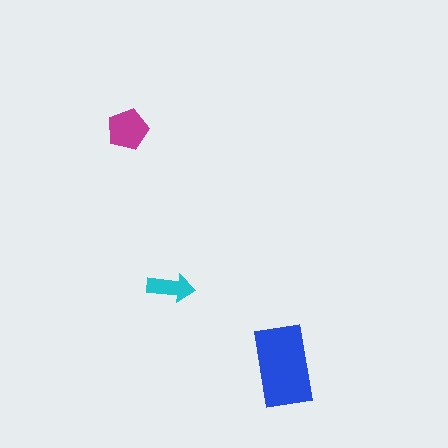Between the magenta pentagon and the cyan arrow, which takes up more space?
The magenta pentagon.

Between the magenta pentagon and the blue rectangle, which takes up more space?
The blue rectangle.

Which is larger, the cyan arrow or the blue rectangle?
The blue rectangle.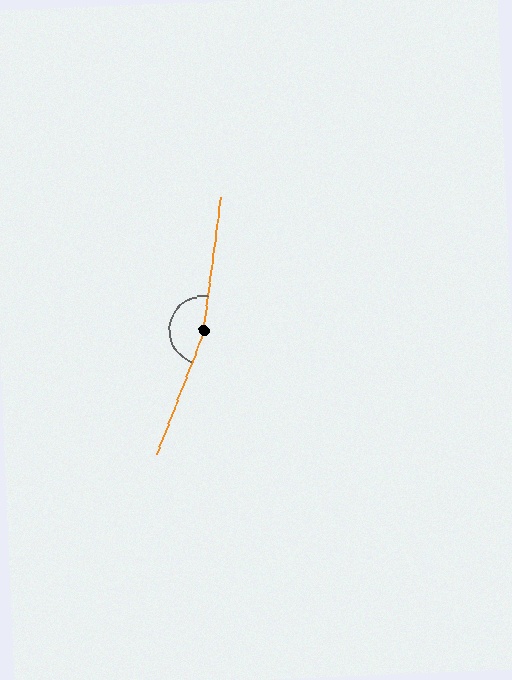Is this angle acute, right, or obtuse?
It is obtuse.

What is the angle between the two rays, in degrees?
Approximately 166 degrees.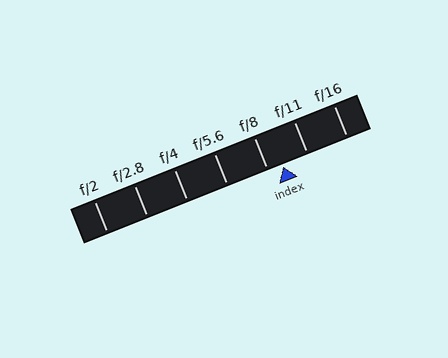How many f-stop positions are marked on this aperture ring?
There are 7 f-stop positions marked.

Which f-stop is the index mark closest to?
The index mark is closest to f/8.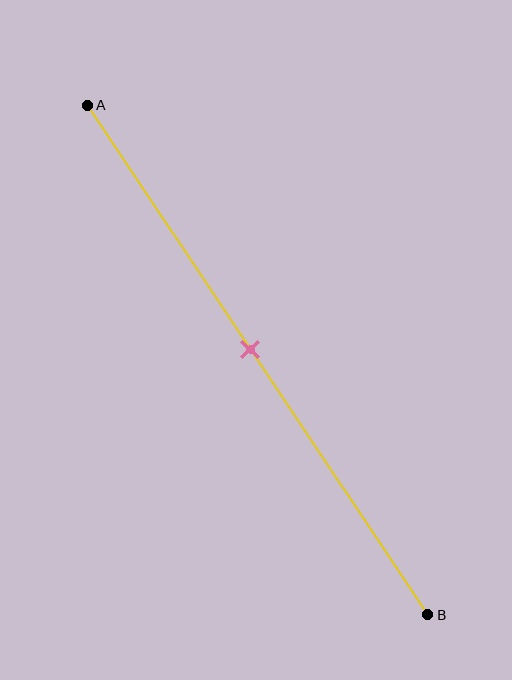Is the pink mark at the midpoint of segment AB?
Yes, the mark is approximately at the midpoint.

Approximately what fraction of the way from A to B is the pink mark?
The pink mark is approximately 50% of the way from A to B.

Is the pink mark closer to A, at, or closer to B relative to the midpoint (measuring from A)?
The pink mark is approximately at the midpoint of segment AB.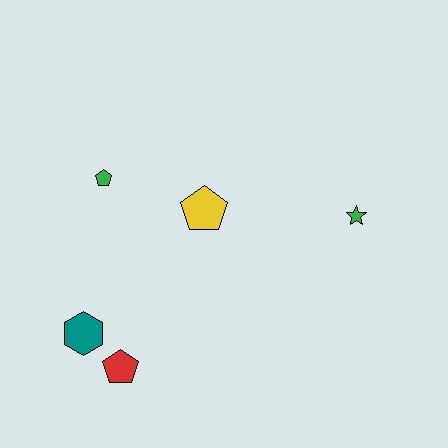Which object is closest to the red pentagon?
The teal hexagon is closest to the red pentagon.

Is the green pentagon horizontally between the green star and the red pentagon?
No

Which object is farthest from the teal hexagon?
The green star is farthest from the teal hexagon.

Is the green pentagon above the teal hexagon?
Yes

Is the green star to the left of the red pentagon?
No